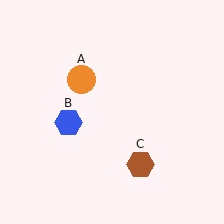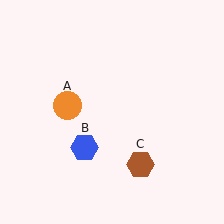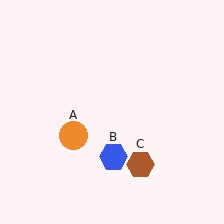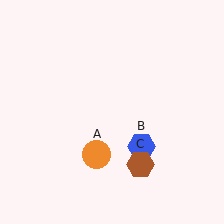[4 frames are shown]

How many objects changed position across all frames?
2 objects changed position: orange circle (object A), blue hexagon (object B).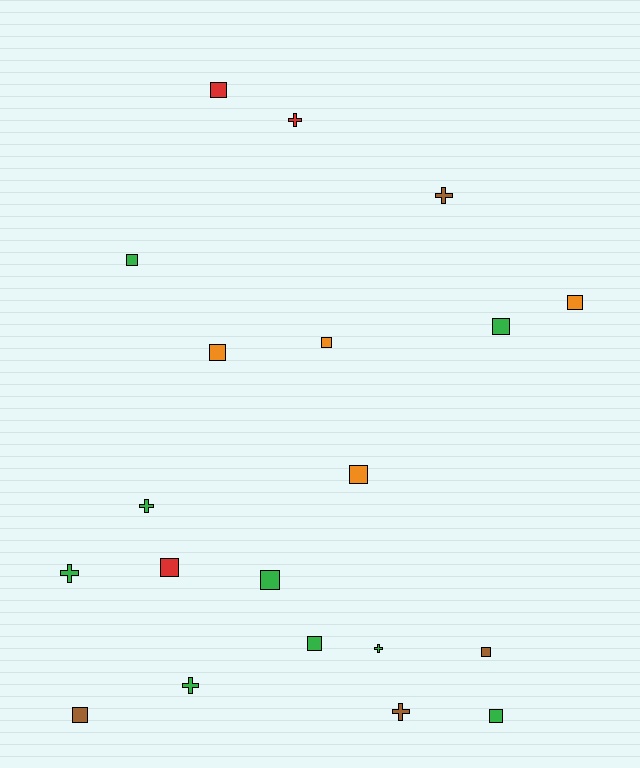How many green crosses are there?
There are 4 green crosses.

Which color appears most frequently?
Green, with 9 objects.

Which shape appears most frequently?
Square, with 13 objects.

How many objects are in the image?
There are 20 objects.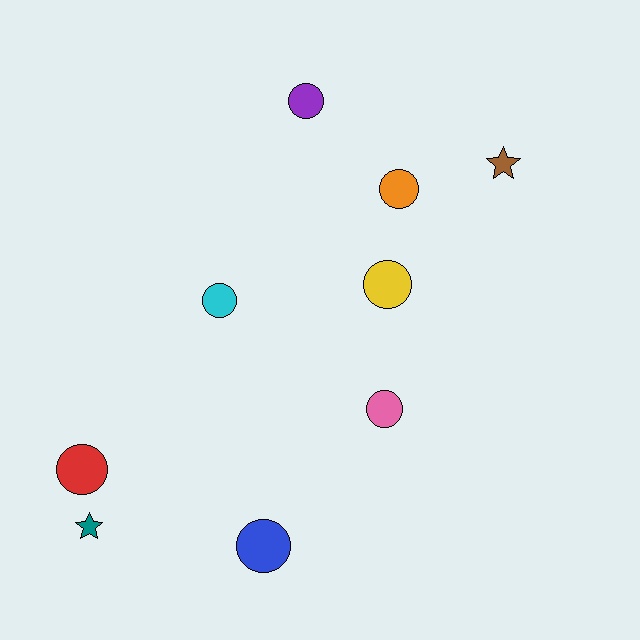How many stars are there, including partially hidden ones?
There are 2 stars.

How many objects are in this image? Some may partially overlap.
There are 9 objects.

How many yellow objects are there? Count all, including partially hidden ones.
There is 1 yellow object.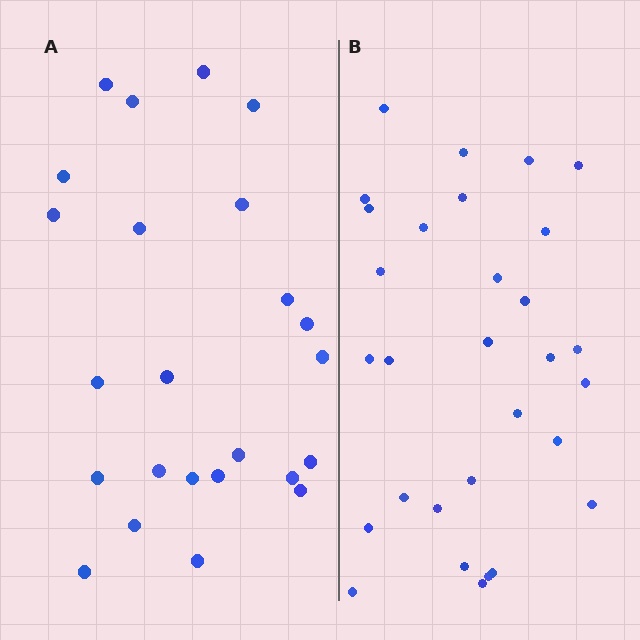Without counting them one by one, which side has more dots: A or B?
Region B (the right region) has more dots.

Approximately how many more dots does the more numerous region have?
Region B has about 6 more dots than region A.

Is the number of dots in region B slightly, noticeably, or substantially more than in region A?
Region B has noticeably more, but not dramatically so. The ratio is roughly 1.2 to 1.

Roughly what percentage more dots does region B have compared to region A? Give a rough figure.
About 25% more.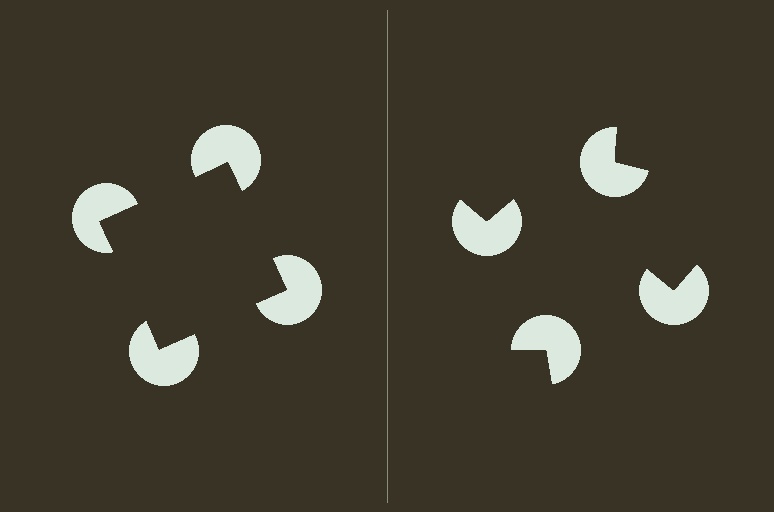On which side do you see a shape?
An illusory square appears on the left side. On the right side the wedge cuts are rotated, so no coherent shape forms.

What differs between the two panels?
The pac-man discs are positioned identically on both sides; only the wedge orientations differ. On the left they align to a square; on the right they are misaligned.